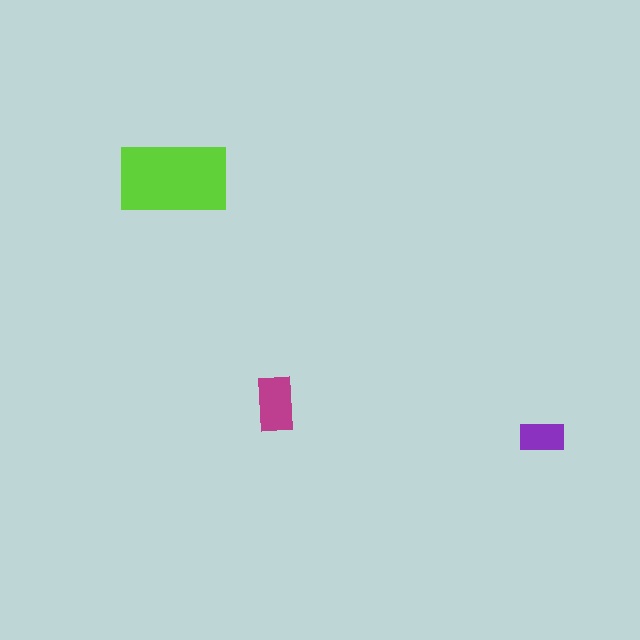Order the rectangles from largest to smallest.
the lime one, the magenta one, the purple one.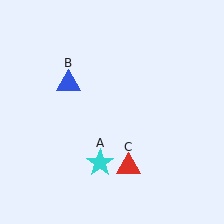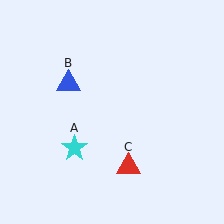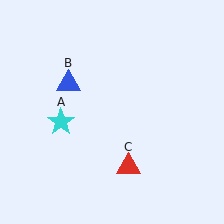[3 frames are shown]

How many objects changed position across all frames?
1 object changed position: cyan star (object A).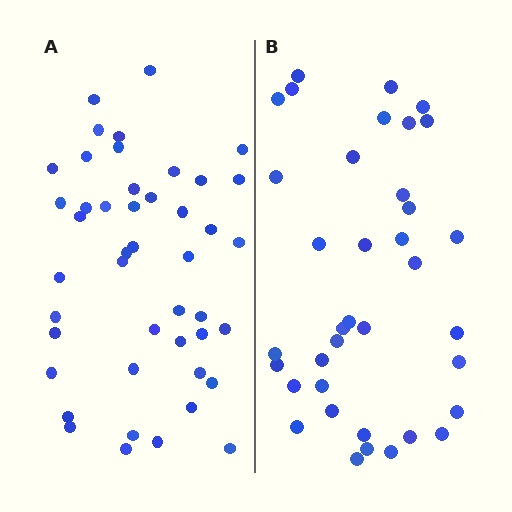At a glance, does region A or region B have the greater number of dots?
Region A (the left region) has more dots.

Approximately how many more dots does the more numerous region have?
Region A has roughly 8 or so more dots than region B.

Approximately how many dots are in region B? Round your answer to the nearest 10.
About 40 dots. (The exact count is 37, which rounds to 40.)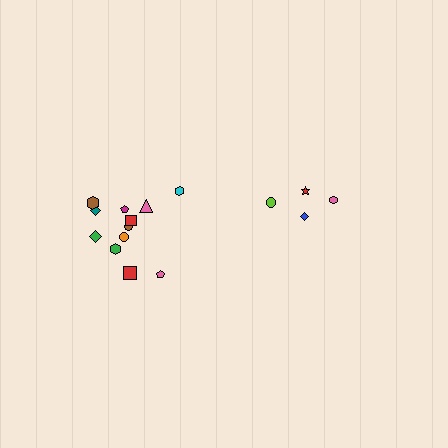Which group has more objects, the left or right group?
The left group.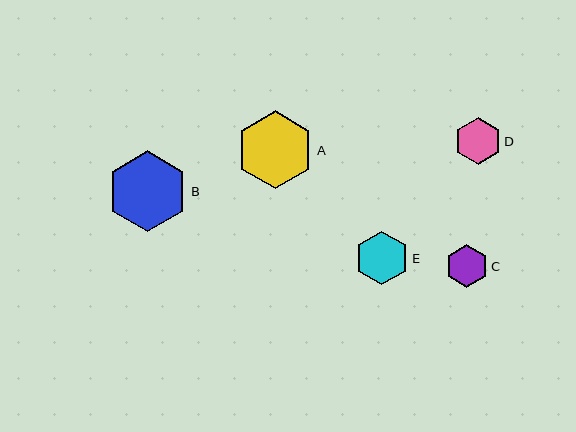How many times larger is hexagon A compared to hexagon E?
Hexagon A is approximately 1.5 times the size of hexagon E.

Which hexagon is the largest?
Hexagon B is the largest with a size of approximately 81 pixels.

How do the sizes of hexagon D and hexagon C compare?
Hexagon D and hexagon C are approximately the same size.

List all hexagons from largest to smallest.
From largest to smallest: B, A, E, D, C.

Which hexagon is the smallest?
Hexagon C is the smallest with a size of approximately 43 pixels.